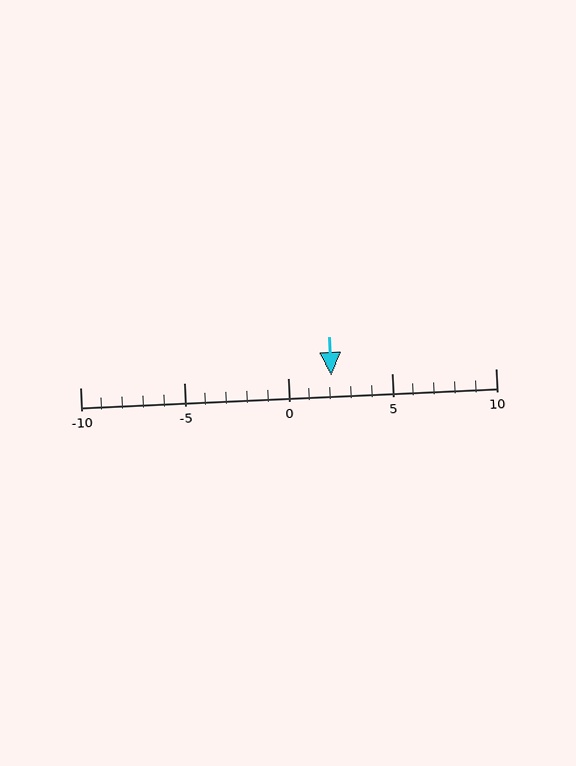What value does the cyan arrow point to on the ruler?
The cyan arrow points to approximately 2.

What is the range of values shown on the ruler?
The ruler shows values from -10 to 10.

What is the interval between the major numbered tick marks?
The major tick marks are spaced 5 units apart.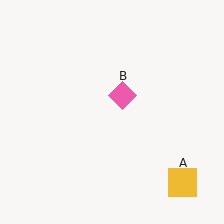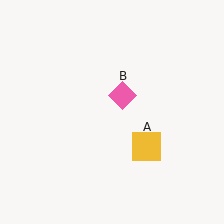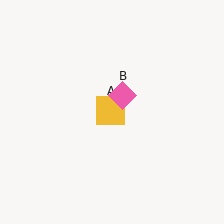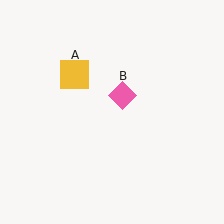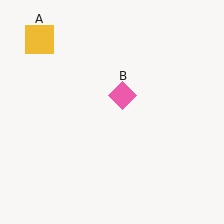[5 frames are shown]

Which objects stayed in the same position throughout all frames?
Pink diamond (object B) remained stationary.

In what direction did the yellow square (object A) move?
The yellow square (object A) moved up and to the left.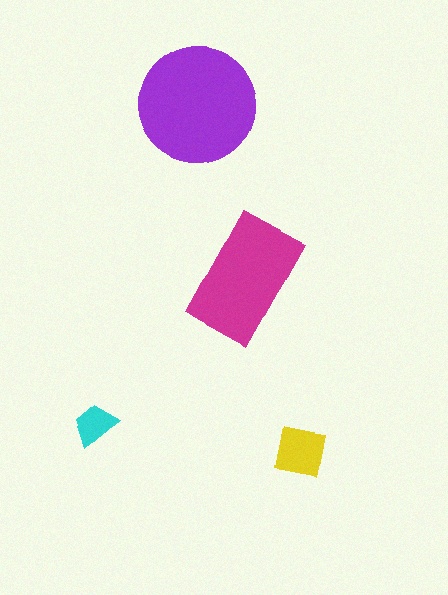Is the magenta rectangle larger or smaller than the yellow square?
Larger.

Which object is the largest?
The purple circle.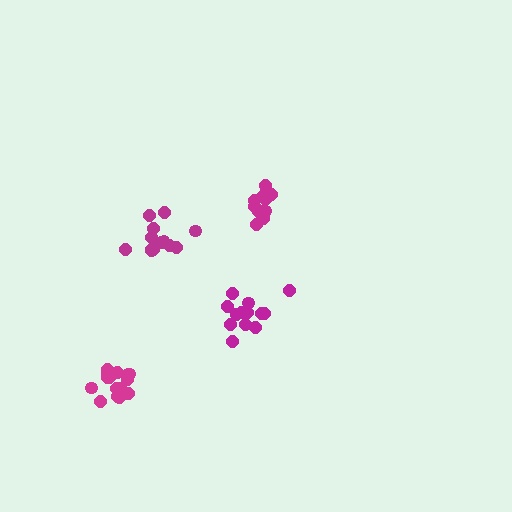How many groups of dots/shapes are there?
There are 4 groups.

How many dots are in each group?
Group 1: 14 dots, Group 2: 15 dots, Group 3: 13 dots, Group 4: 13 dots (55 total).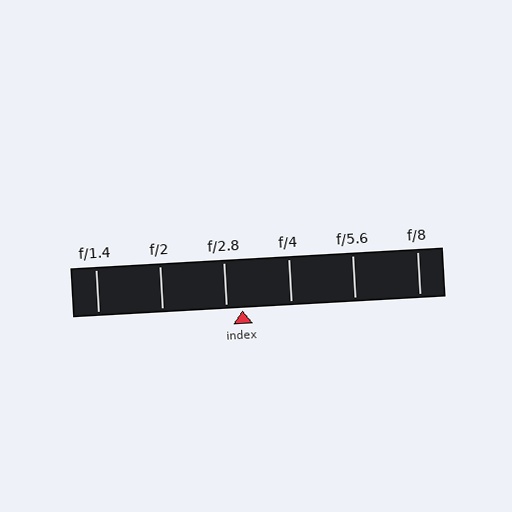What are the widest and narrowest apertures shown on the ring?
The widest aperture shown is f/1.4 and the narrowest is f/8.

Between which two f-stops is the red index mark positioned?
The index mark is between f/2.8 and f/4.